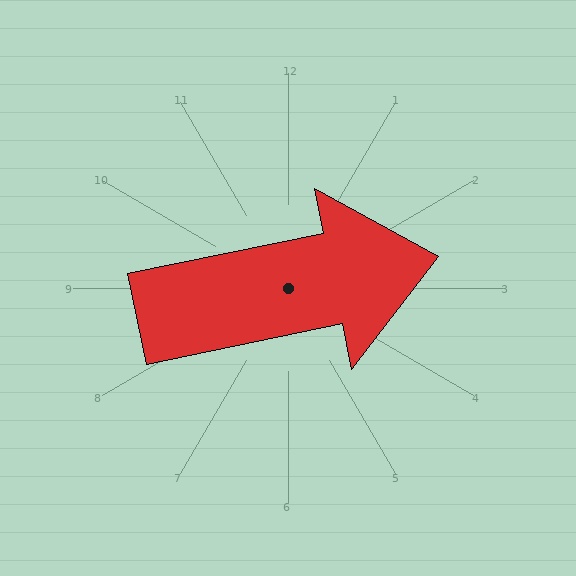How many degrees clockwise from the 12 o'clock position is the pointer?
Approximately 78 degrees.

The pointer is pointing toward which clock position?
Roughly 3 o'clock.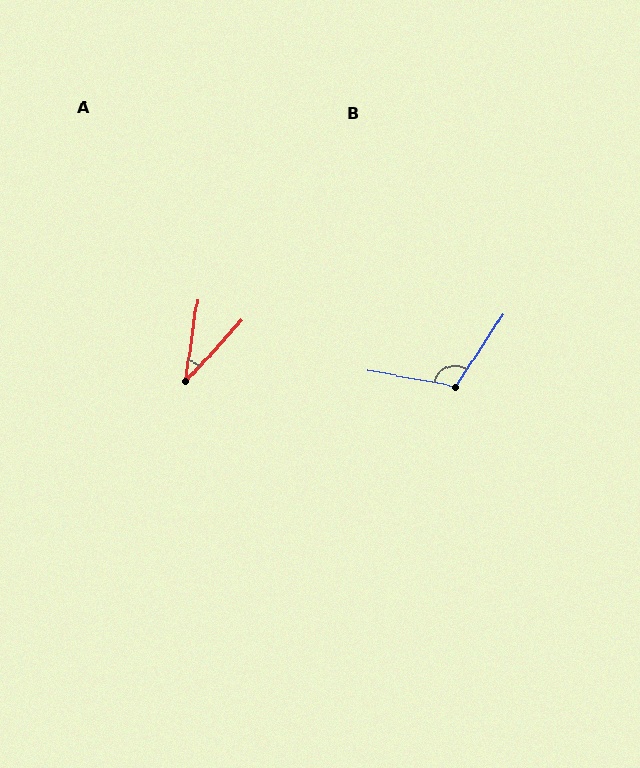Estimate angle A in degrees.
Approximately 34 degrees.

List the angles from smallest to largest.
A (34°), B (113°).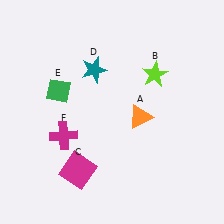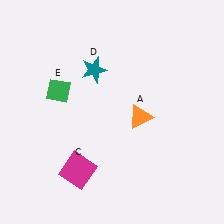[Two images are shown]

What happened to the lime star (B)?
The lime star (B) was removed in Image 2. It was in the top-right area of Image 1.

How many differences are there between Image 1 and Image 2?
There are 2 differences between the two images.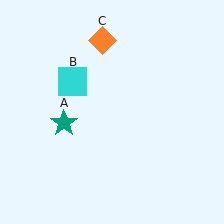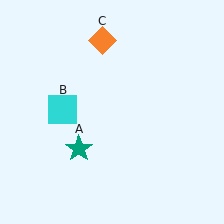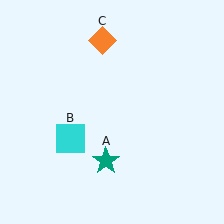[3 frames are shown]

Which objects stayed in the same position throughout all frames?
Orange diamond (object C) remained stationary.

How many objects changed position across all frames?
2 objects changed position: teal star (object A), cyan square (object B).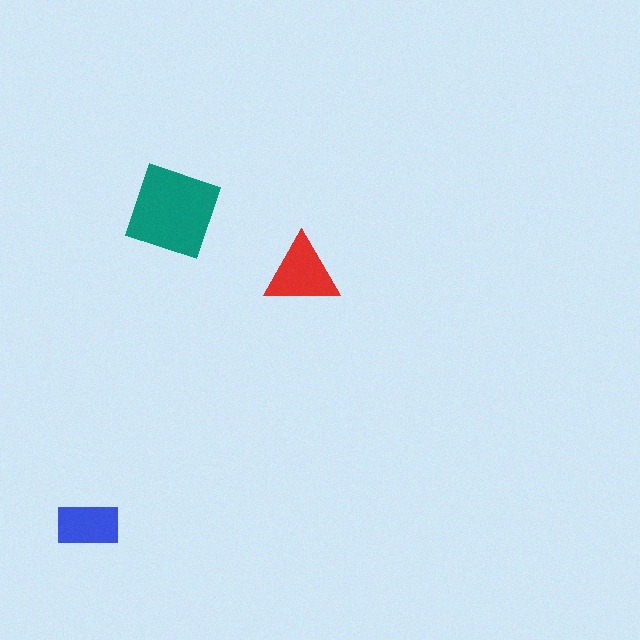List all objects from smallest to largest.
The blue rectangle, the red triangle, the teal diamond.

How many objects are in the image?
There are 3 objects in the image.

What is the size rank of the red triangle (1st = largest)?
2nd.